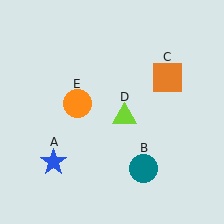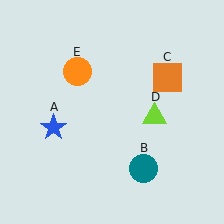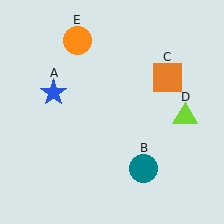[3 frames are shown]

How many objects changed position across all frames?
3 objects changed position: blue star (object A), lime triangle (object D), orange circle (object E).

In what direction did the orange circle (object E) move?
The orange circle (object E) moved up.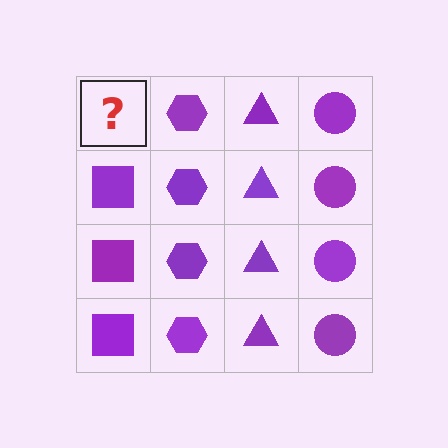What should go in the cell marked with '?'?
The missing cell should contain a purple square.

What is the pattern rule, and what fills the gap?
The rule is that each column has a consistent shape. The gap should be filled with a purple square.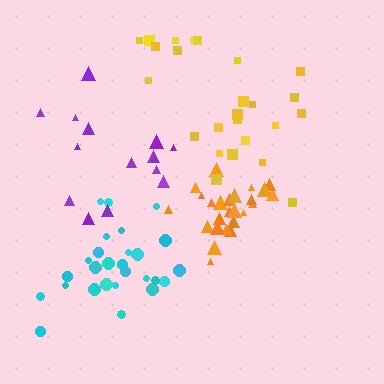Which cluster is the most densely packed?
Orange.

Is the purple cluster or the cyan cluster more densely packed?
Cyan.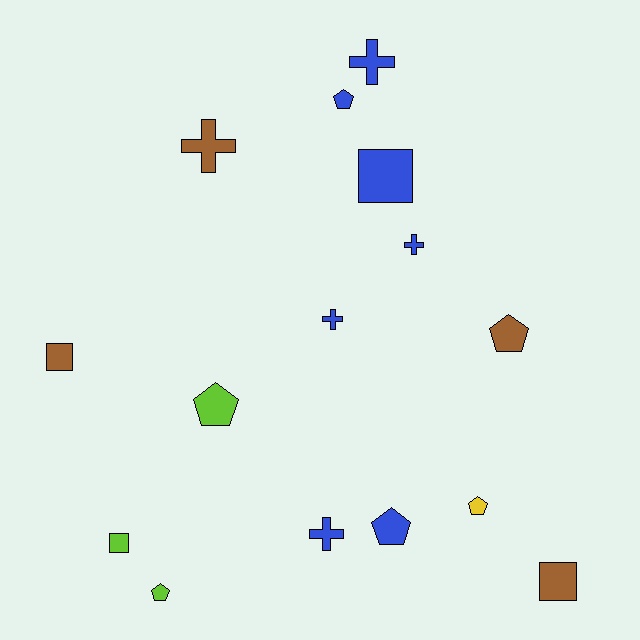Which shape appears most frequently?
Pentagon, with 6 objects.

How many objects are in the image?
There are 15 objects.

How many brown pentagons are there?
There is 1 brown pentagon.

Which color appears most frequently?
Blue, with 7 objects.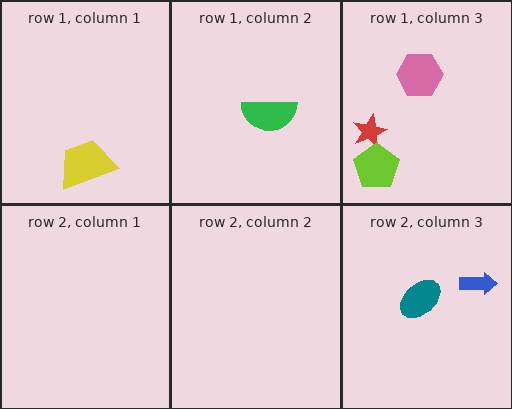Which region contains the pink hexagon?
The row 1, column 3 region.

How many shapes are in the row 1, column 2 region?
1.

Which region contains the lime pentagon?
The row 1, column 3 region.